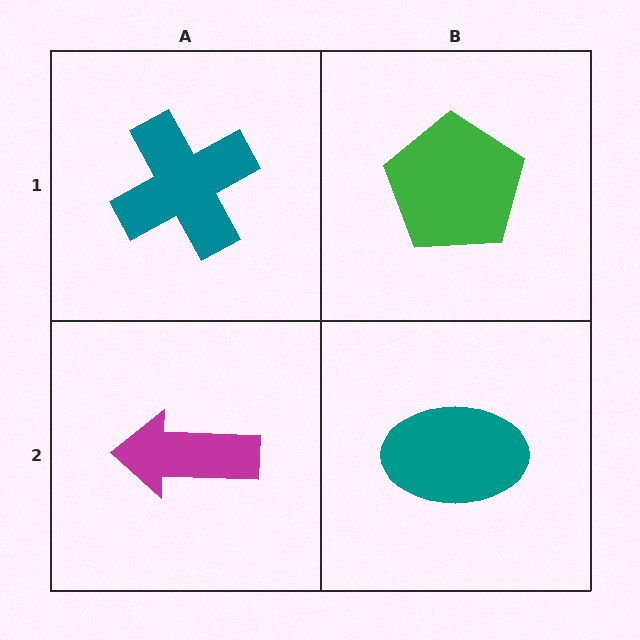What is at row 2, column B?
A teal ellipse.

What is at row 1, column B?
A green pentagon.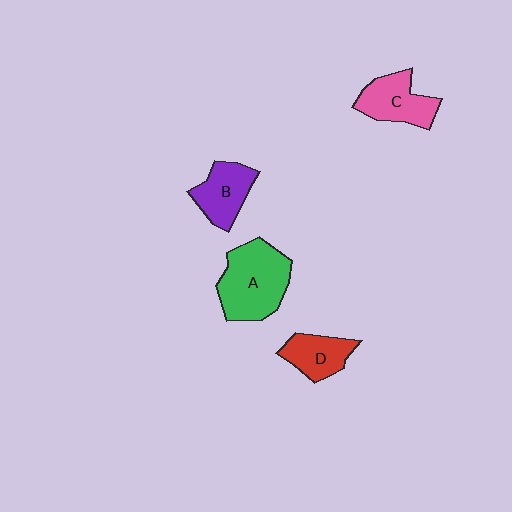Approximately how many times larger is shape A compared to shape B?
Approximately 1.6 times.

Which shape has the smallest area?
Shape D (red).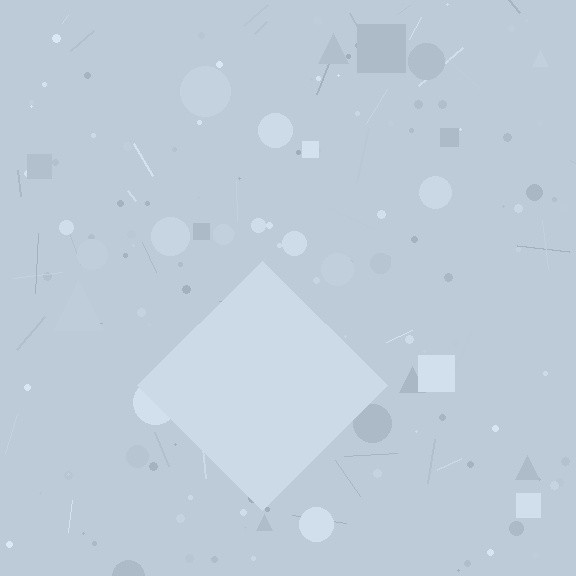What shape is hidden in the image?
A diamond is hidden in the image.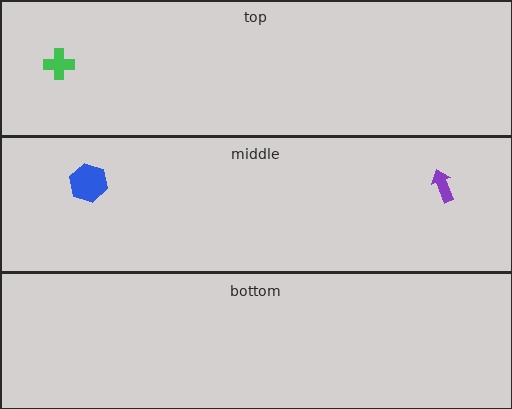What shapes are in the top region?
The green cross.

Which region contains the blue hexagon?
The middle region.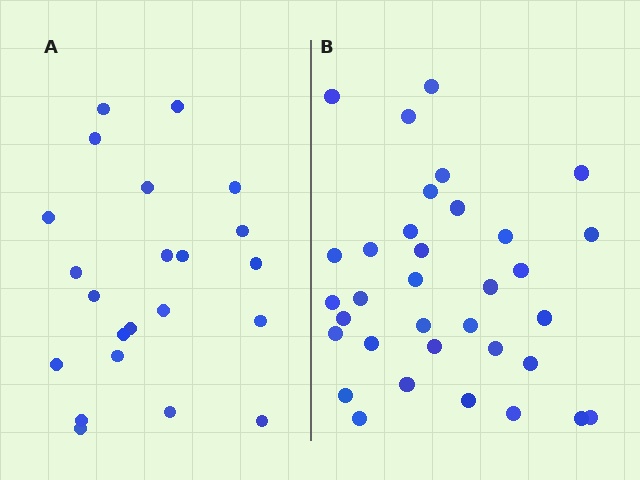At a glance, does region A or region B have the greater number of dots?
Region B (the right region) has more dots.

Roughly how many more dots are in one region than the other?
Region B has roughly 12 or so more dots than region A.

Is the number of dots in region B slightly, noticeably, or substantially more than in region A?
Region B has substantially more. The ratio is roughly 1.5 to 1.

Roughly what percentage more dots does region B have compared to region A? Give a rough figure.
About 55% more.